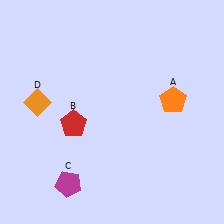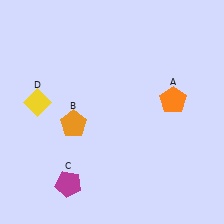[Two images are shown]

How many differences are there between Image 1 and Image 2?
There are 2 differences between the two images.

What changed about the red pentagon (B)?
In Image 1, B is red. In Image 2, it changed to orange.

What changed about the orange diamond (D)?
In Image 1, D is orange. In Image 2, it changed to yellow.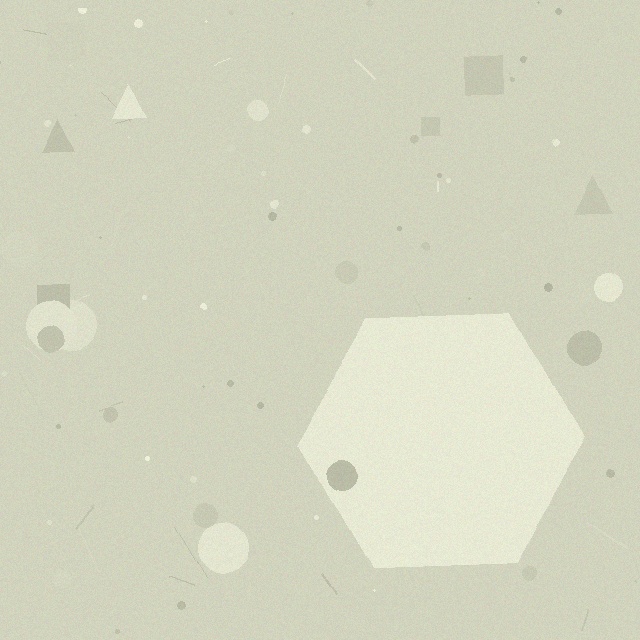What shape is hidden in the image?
A hexagon is hidden in the image.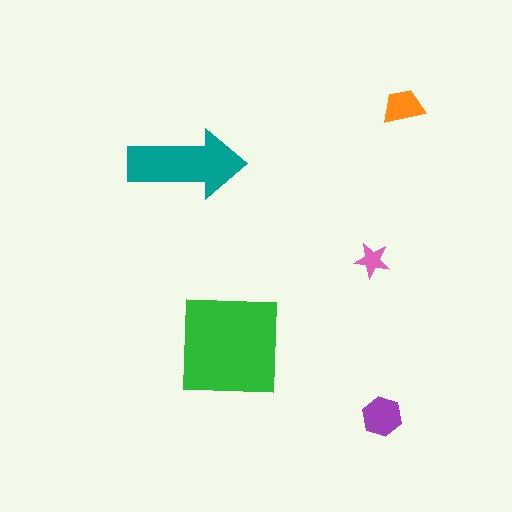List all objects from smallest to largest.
The pink star, the orange trapezoid, the purple hexagon, the teal arrow, the green square.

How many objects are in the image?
There are 5 objects in the image.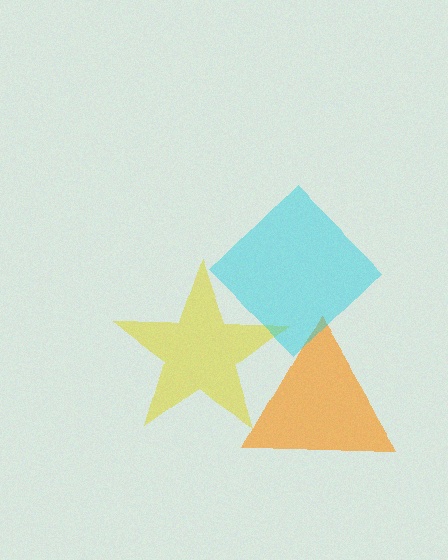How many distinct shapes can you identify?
There are 3 distinct shapes: a yellow star, an orange triangle, a cyan diamond.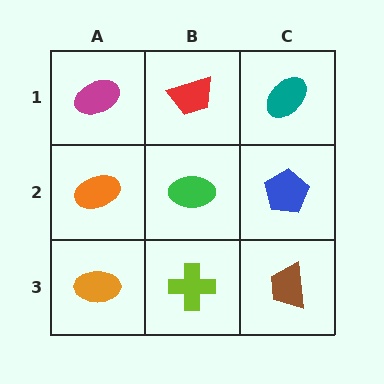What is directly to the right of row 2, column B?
A blue pentagon.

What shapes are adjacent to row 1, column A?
An orange ellipse (row 2, column A), a red trapezoid (row 1, column B).